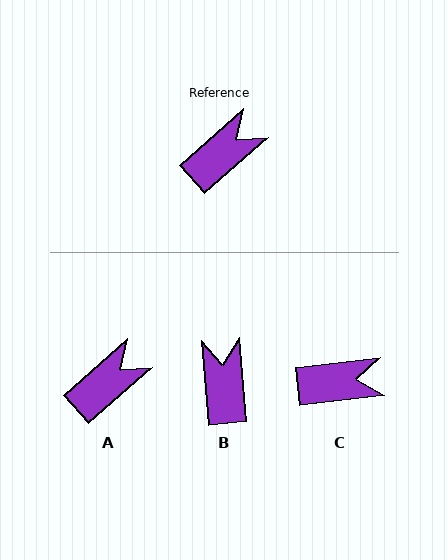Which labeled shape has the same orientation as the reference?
A.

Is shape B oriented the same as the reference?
No, it is off by about 54 degrees.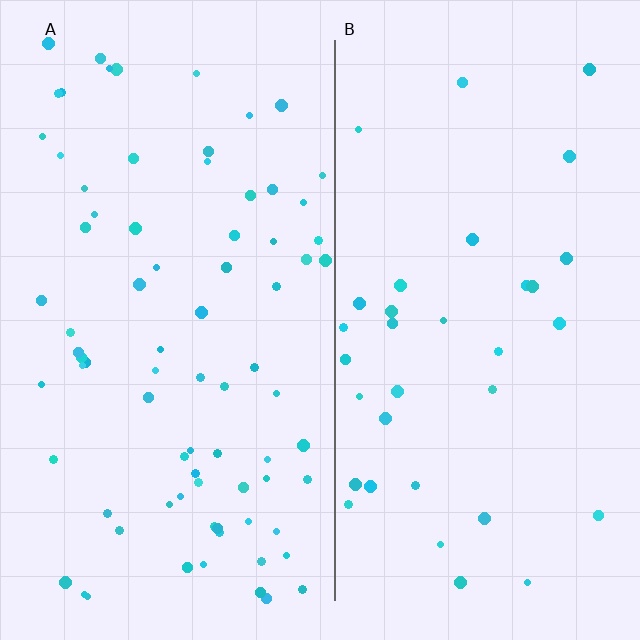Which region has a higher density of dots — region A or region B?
A (the left).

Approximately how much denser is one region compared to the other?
Approximately 2.3× — region A over region B.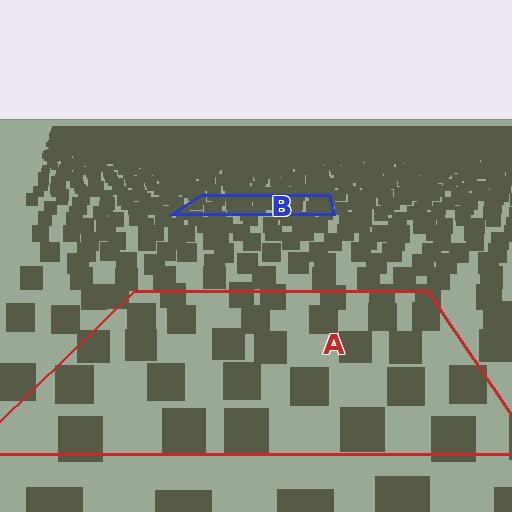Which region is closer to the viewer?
Region A is closer. The texture elements there are larger and more spread out.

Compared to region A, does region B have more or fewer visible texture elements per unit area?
Region B has more texture elements per unit area — they are packed more densely because it is farther away.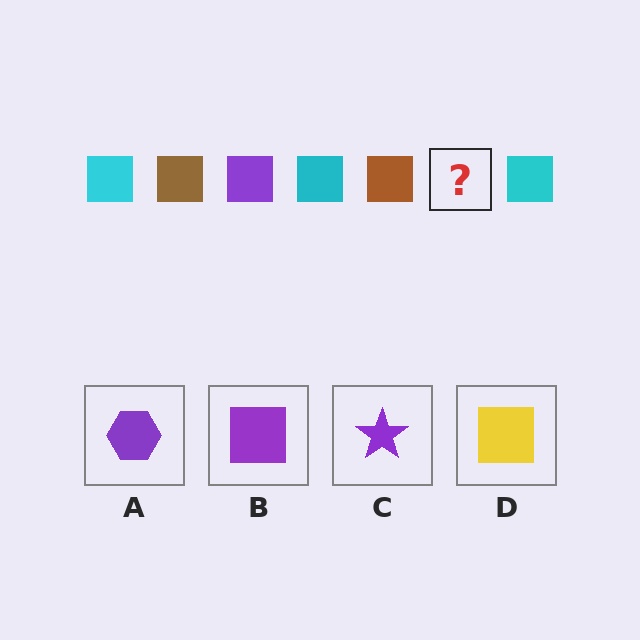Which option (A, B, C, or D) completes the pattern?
B.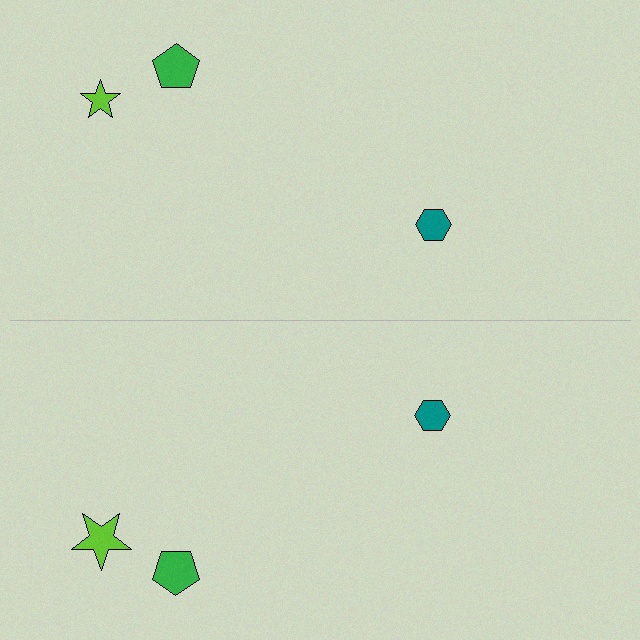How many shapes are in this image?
There are 6 shapes in this image.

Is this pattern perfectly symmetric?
No, the pattern is not perfectly symmetric. The lime star on the bottom side has a different size than its mirror counterpart.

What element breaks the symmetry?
The lime star on the bottom side has a different size than its mirror counterpart.